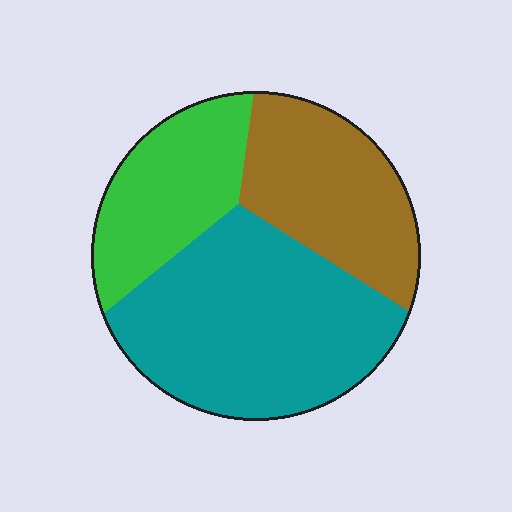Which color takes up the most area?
Teal, at roughly 50%.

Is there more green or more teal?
Teal.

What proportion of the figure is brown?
Brown takes up between a quarter and a half of the figure.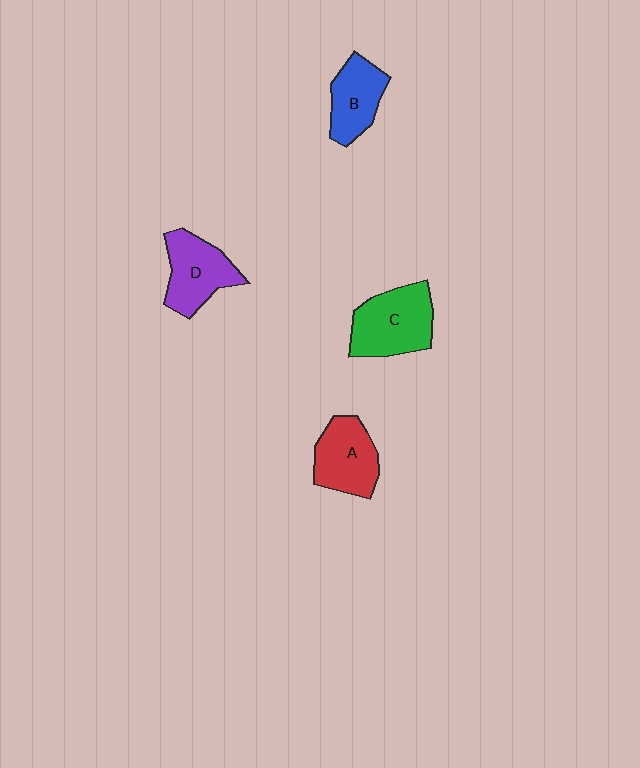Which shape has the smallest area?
Shape B (blue).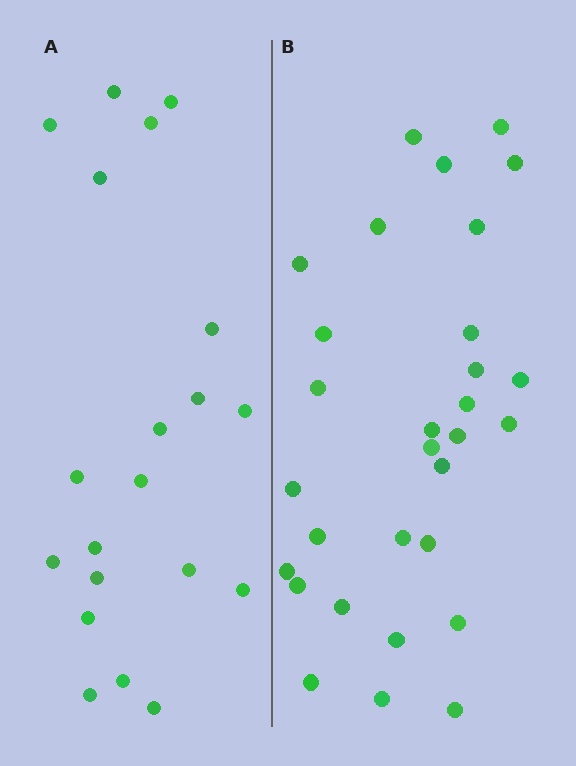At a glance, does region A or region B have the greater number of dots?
Region B (the right region) has more dots.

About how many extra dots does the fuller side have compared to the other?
Region B has roughly 10 or so more dots than region A.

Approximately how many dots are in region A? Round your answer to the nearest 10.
About 20 dots.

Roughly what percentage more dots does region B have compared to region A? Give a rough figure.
About 50% more.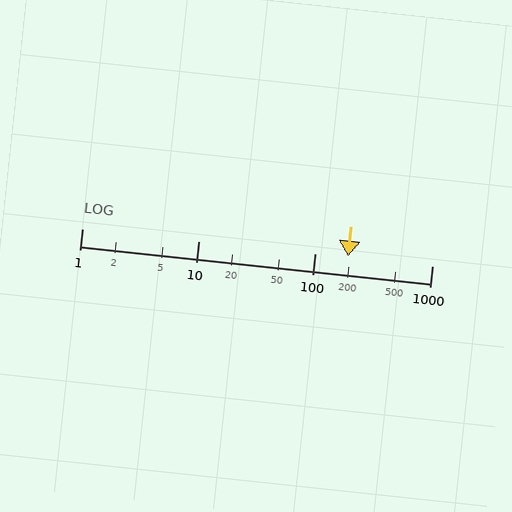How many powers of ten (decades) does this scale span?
The scale spans 3 decades, from 1 to 1000.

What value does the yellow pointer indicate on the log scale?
The pointer indicates approximately 190.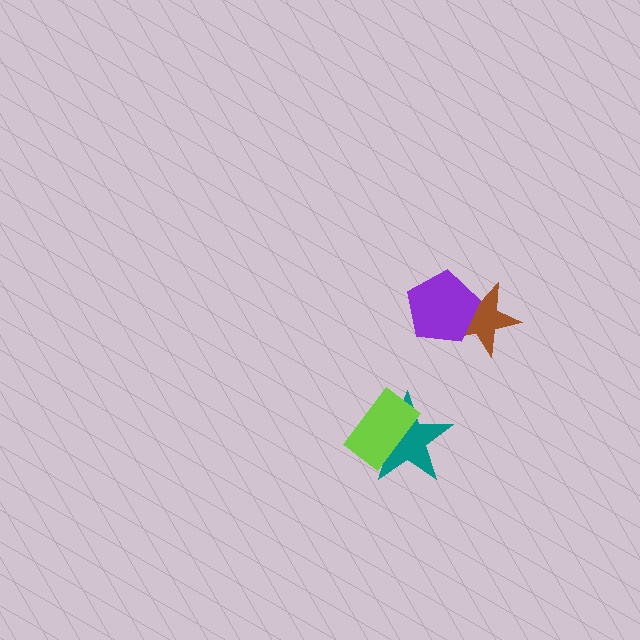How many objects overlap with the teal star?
1 object overlaps with the teal star.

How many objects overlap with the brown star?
1 object overlaps with the brown star.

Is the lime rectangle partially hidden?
No, no other shape covers it.